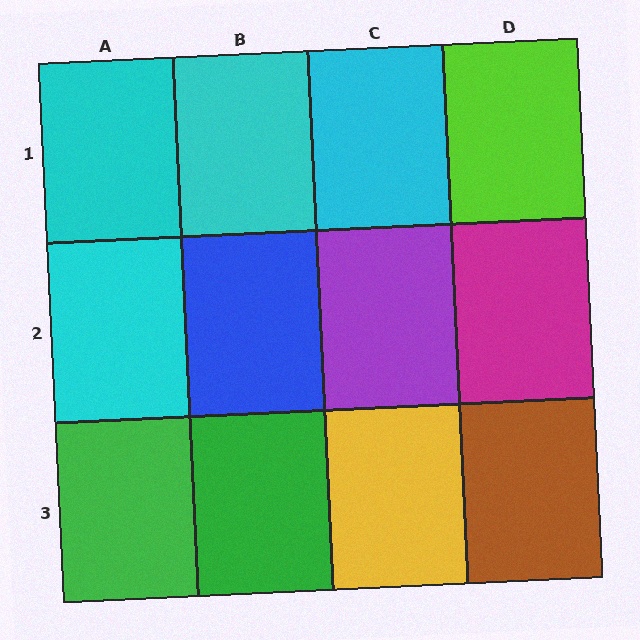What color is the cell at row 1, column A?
Cyan.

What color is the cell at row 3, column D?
Brown.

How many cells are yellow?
1 cell is yellow.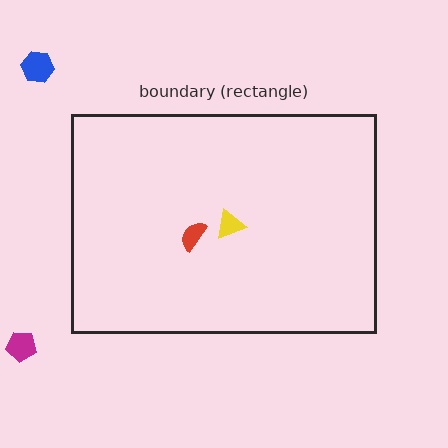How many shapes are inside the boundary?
2 inside, 2 outside.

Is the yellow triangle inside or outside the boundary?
Inside.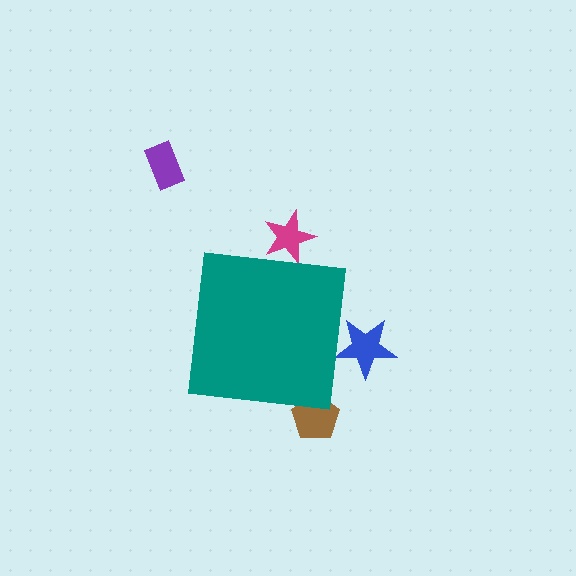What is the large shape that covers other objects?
A teal square.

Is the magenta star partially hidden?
Yes, the magenta star is partially hidden behind the teal square.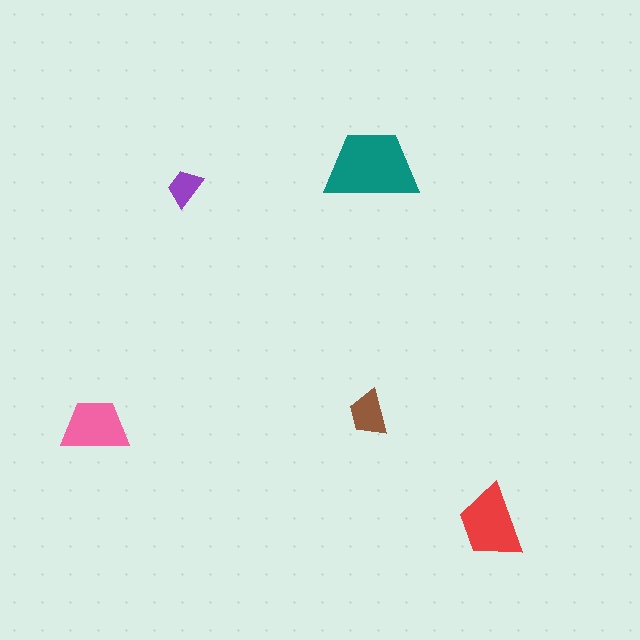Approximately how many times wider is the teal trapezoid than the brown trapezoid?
About 2 times wider.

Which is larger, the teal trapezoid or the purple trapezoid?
The teal one.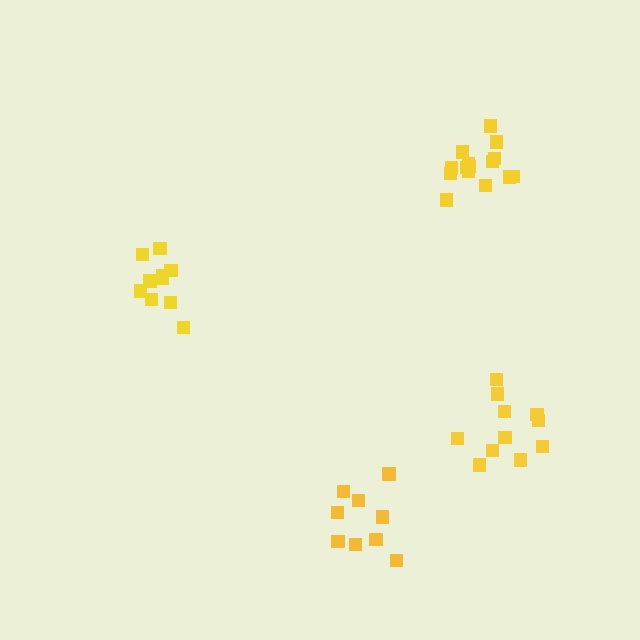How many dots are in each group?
Group 1: 9 dots, Group 2: 11 dots, Group 3: 15 dots, Group 4: 10 dots (45 total).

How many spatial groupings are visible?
There are 4 spatial groupings.